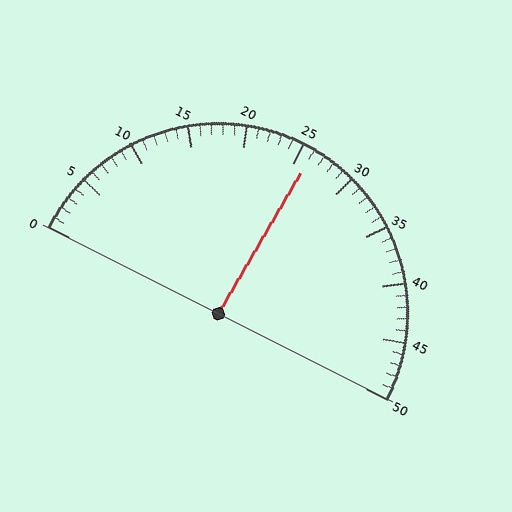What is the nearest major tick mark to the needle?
The nearest major tick mark is 25.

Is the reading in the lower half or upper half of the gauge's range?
The reading is in the upper half of the range (0 to 50).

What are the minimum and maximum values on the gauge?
The gauge ranges from 0 to 50.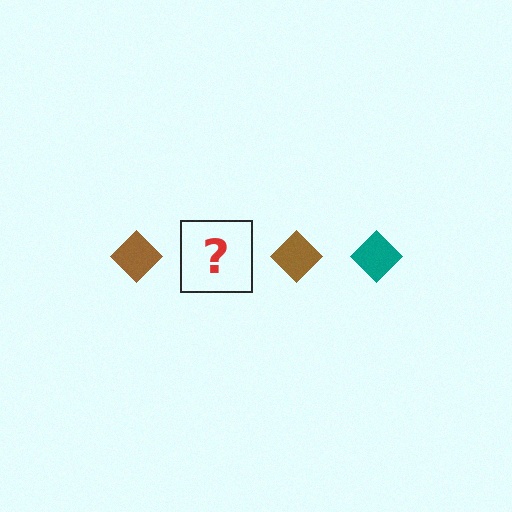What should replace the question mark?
The question mark should be replaced with a teal diamond.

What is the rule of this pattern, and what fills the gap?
The rule is that the pattern cycles through brown, teal diamonds. The gap should be filled with a teal diamond.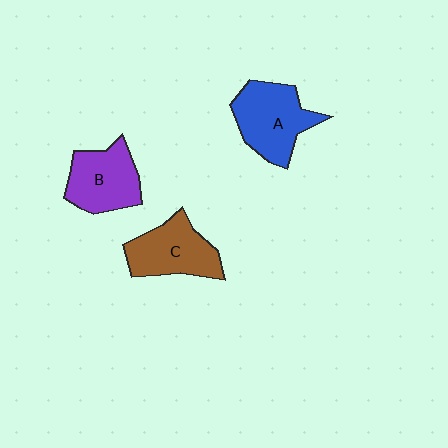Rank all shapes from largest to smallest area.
From largest to smallest: A (blue), C (brown), B (purple).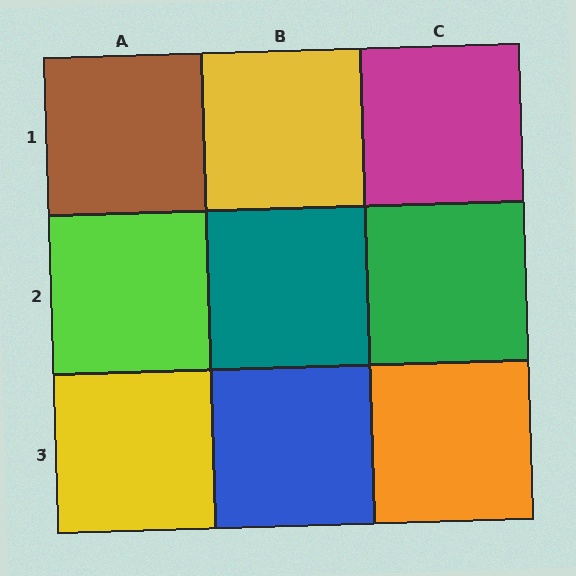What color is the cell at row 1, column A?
Brown.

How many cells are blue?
1 cell is blue.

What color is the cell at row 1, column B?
Yellow.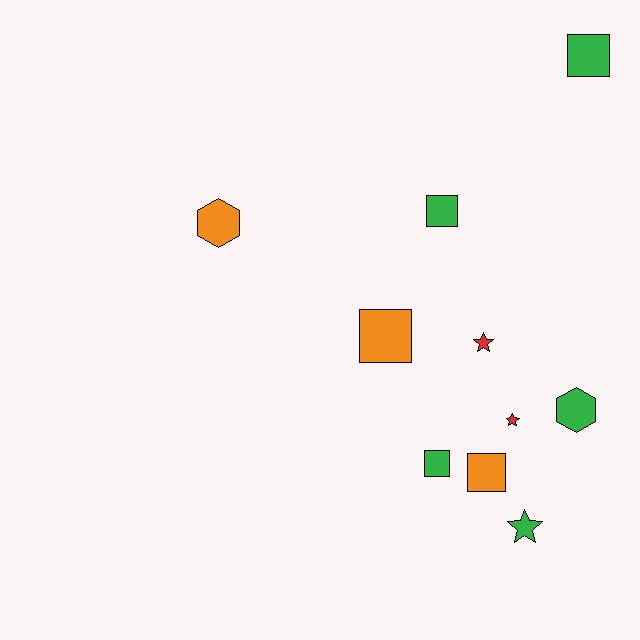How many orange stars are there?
There are no orange stars.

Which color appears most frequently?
Green, with 5 objects.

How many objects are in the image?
There are 10 objects.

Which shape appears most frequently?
Square, with 5 objects.